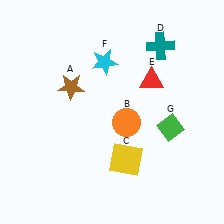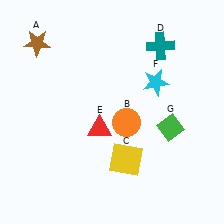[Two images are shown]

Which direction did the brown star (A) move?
The brown star (A) moved up.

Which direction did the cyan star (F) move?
The cyan star (F) moved right.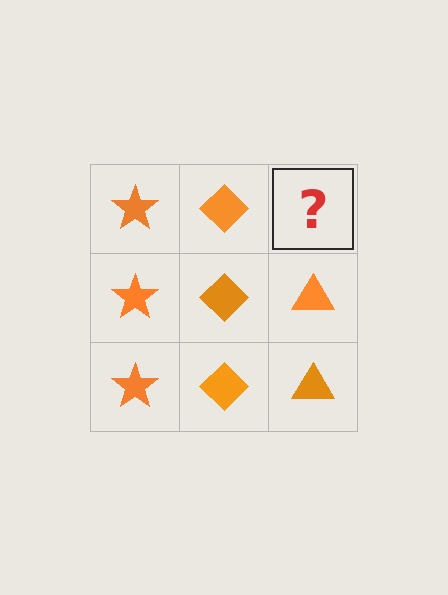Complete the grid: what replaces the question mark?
The question mark should be replaced with an orange triangle.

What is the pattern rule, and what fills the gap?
The rule is that each column has a consistent shape. The gap should be filled with an orange triangle.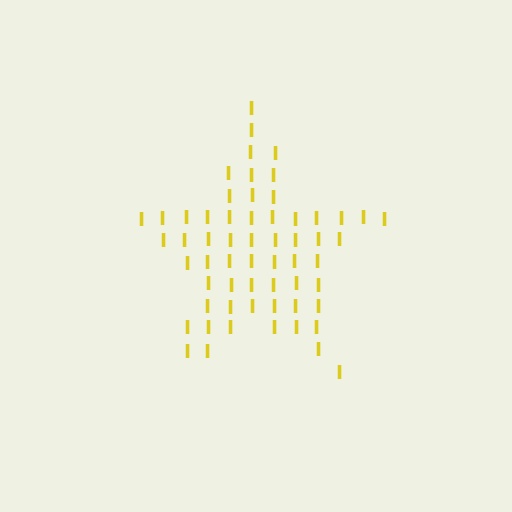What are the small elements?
The small elements are letter I's.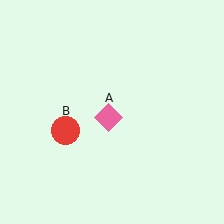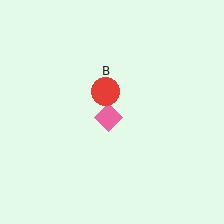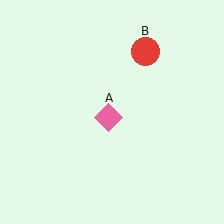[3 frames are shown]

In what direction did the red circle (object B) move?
The red circle (object B) moved up and to the right.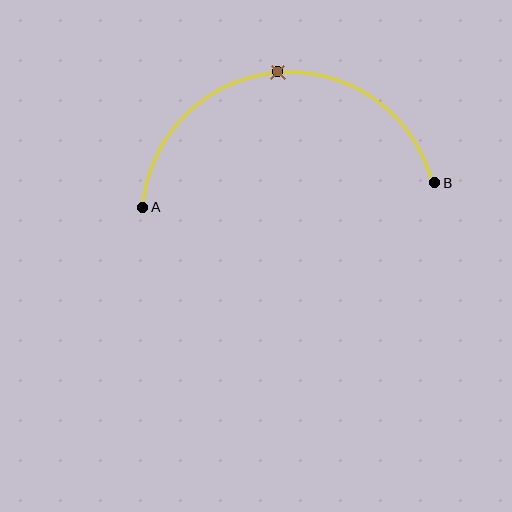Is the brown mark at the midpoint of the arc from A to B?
Yes. The brown mark lies on the arc at equal arc-length from both A and B — it is the arc midpoint.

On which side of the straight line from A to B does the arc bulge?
The arc bulges above the straight line connecting A and B.